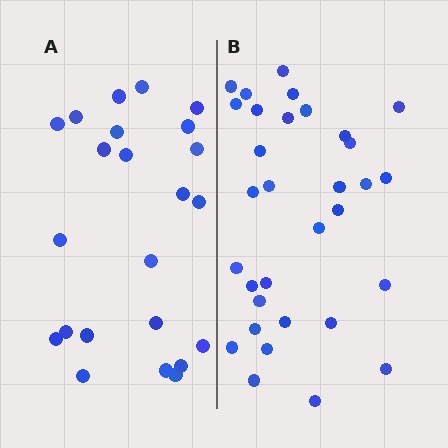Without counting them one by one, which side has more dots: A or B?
Region B (the right region) has more dots.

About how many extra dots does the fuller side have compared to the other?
Region B has roughly 8 or so more dots than region A.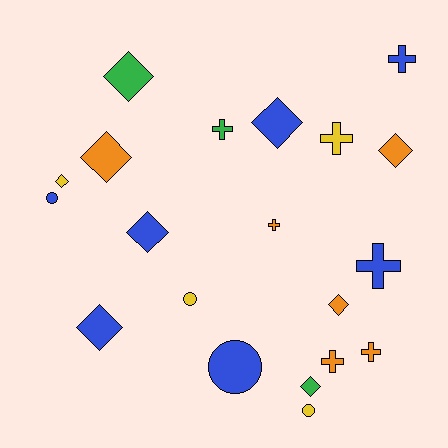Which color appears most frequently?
Blue, with 7 objects.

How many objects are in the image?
There are 20 objects.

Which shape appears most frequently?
Diamond, with 9 objects.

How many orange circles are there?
There are no orange circles.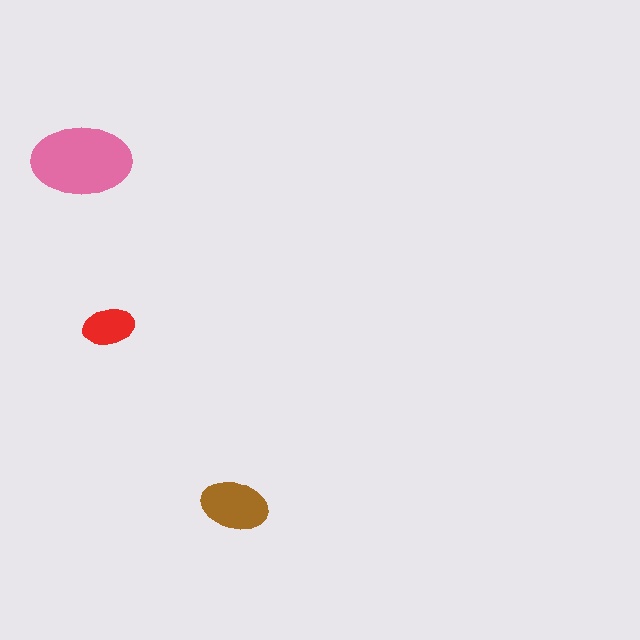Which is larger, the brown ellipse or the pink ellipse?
The pink one.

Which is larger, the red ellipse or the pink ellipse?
The pink one.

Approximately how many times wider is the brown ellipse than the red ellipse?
About 1.5 times wider.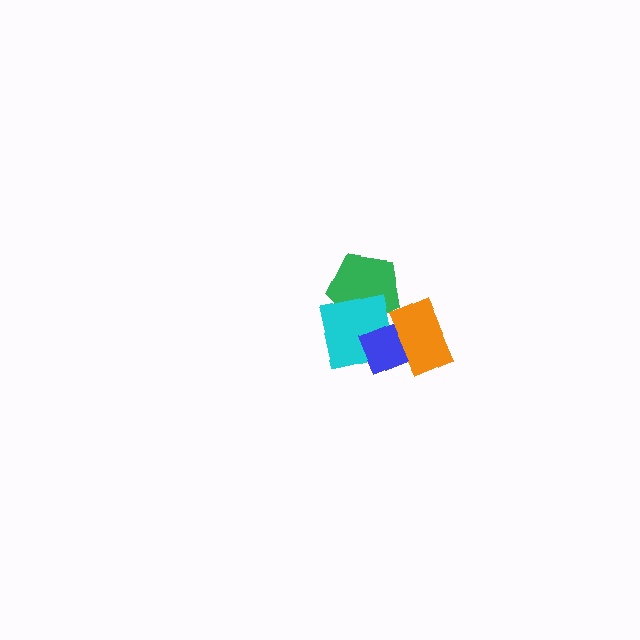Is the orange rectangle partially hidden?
No, no other shape covers it.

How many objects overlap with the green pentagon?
1 object overlaps with the green pentagon.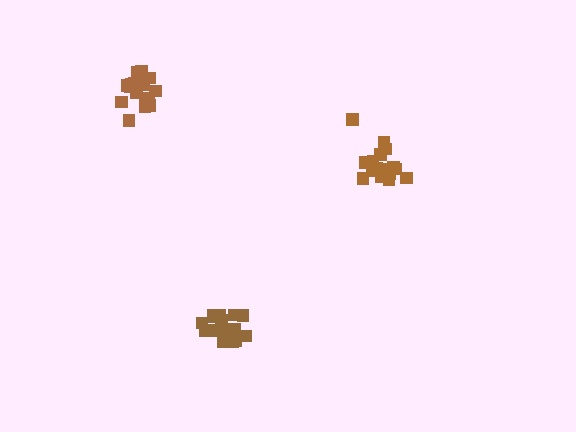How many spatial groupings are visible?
There are 3 spatial groupings.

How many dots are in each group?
Group 1: 18 dots, Group 2: 17 dots, Group 3: 17 dots (52 total).